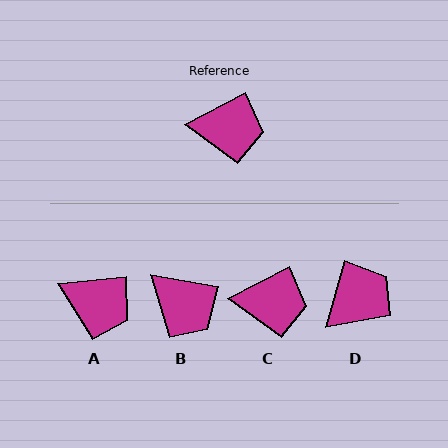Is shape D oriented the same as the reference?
No, it is off by about 46 degrees.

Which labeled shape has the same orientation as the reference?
C.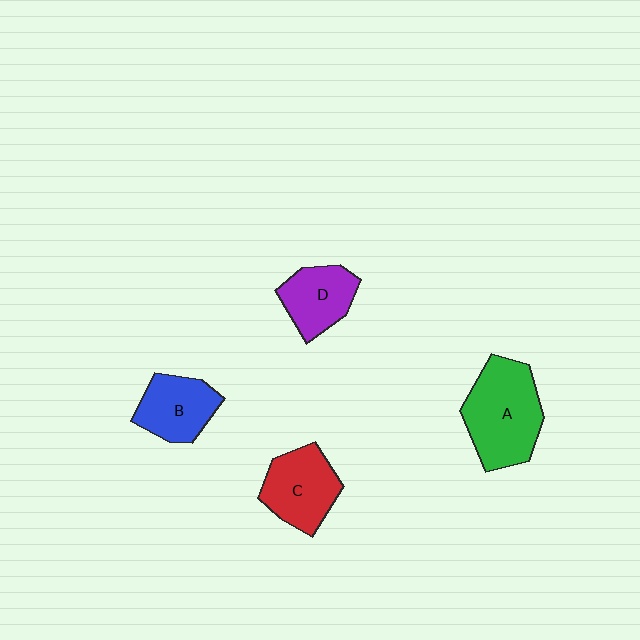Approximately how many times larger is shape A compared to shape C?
Approximately 1.4 times.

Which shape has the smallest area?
Shape D (purple).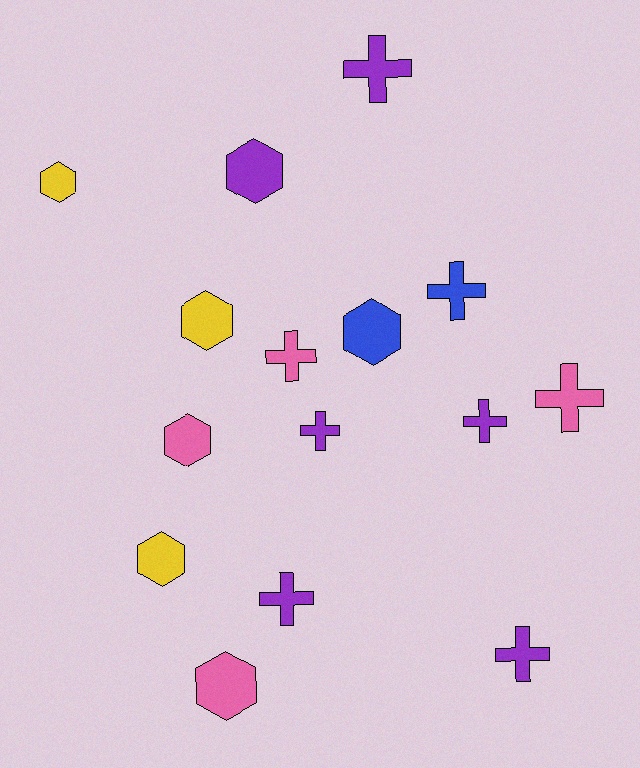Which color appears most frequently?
Purple, with 6 objects.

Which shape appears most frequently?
Cross, with 8 objects.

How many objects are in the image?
There are 15 objects.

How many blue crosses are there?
There is 1 blue cross.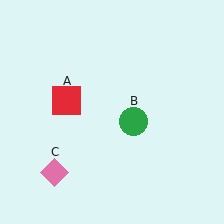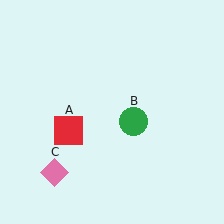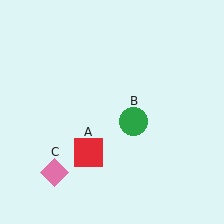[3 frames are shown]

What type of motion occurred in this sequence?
The red square (object A) rotated counterclockwise around the center of the scene.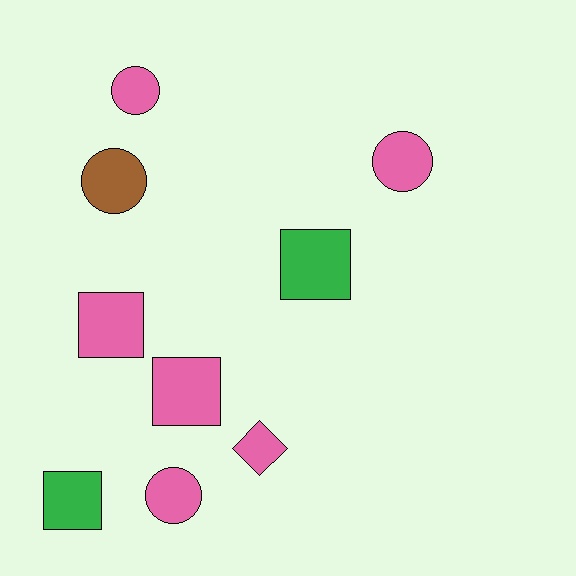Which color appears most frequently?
Pink, with 6 objects.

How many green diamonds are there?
There are no green diamonds.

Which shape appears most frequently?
Circle, with 4 objects.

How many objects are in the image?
There are 9 objects.